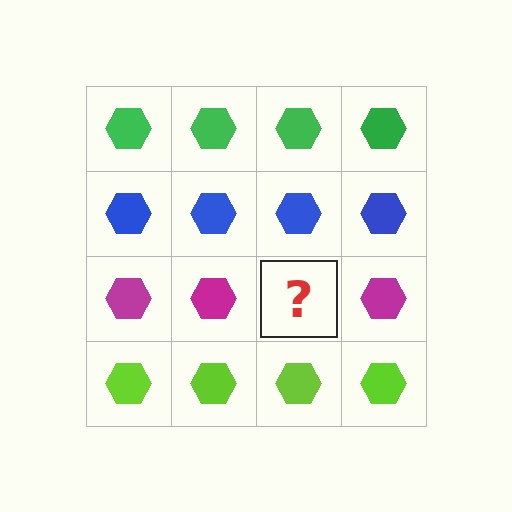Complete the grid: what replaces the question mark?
The question mark should be replaced with a magenta hexagon.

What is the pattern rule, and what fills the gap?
The rule is that each row has a consistent color. The gap should be filled with a magenta hexagon.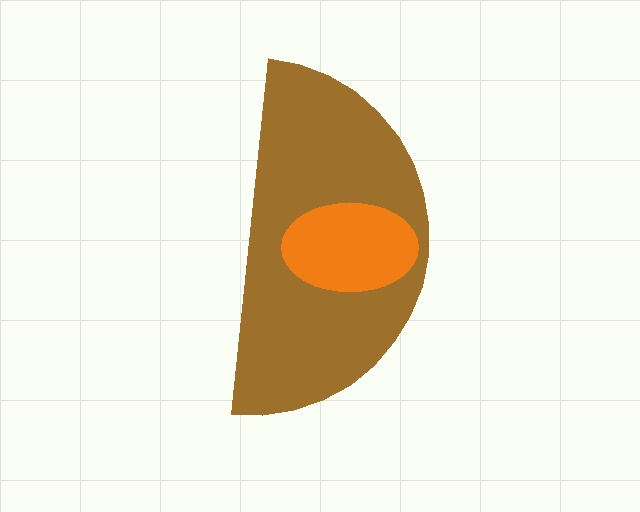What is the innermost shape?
The orange ellipse.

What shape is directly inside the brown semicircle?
The orange ellipse.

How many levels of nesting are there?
2.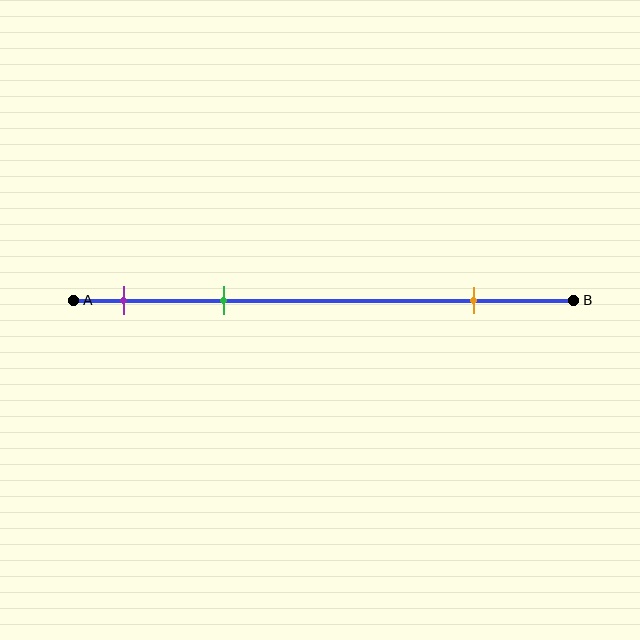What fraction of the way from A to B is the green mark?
The green mark is approximately 30% (0.3) of the way from A to B.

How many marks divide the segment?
There are 3 marks dividing the segment.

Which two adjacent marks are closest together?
The purple and green marks are the closest adjacent pair.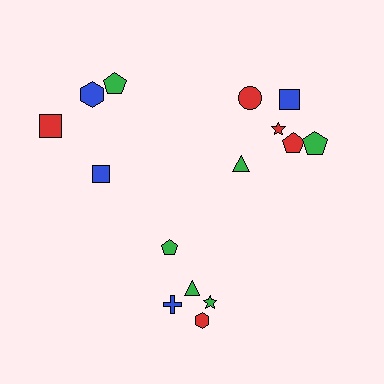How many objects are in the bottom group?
There are 5 objects.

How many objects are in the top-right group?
There are 6 objects.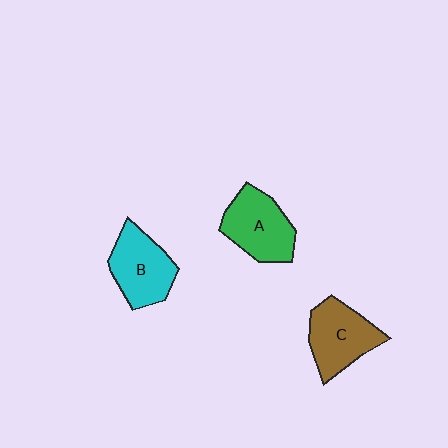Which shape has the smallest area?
Shape B (cyan).